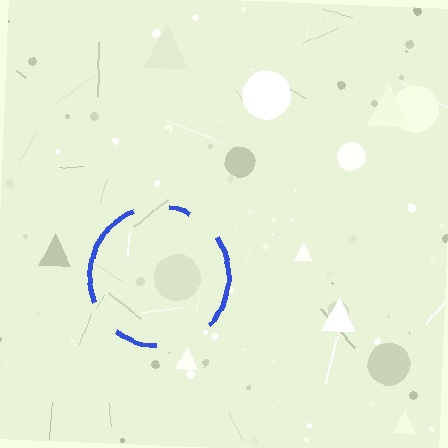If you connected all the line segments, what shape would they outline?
They would outline a circle.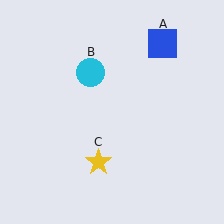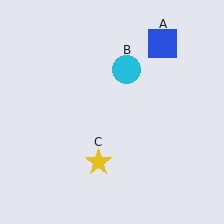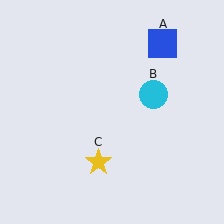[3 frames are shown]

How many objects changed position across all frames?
1 object changed position: cyan circle (object B).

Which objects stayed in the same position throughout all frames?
Blue square (object A) and yellow star (object C) remained stationary.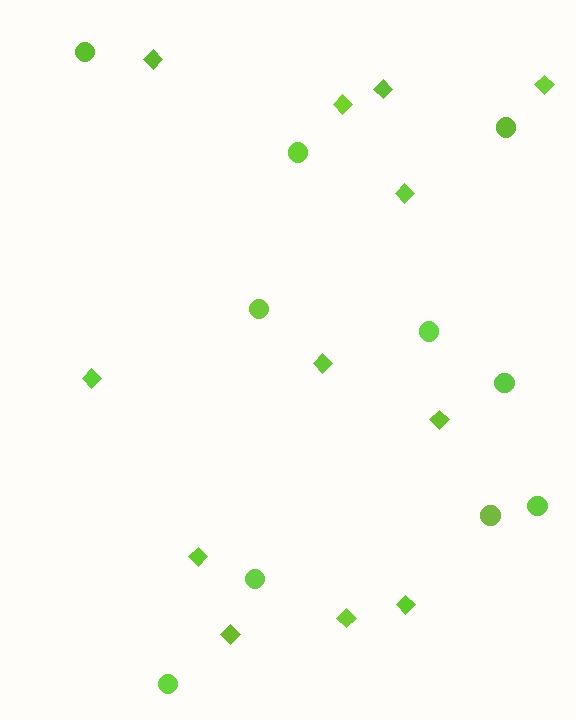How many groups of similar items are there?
There are 2 groups: one group of circles (10) and one group of diamonds (12).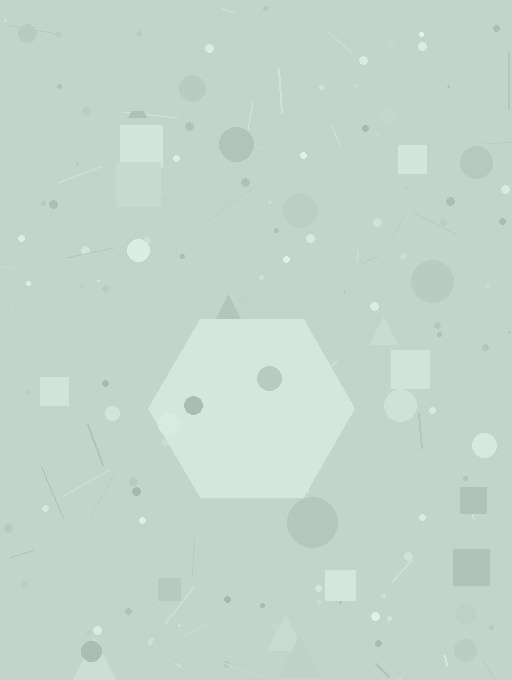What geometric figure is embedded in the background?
A hexagon is embedded in the background.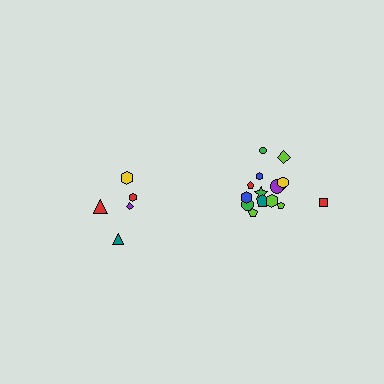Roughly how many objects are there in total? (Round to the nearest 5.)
Roughly 20 objects in total.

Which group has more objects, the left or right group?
The right group.